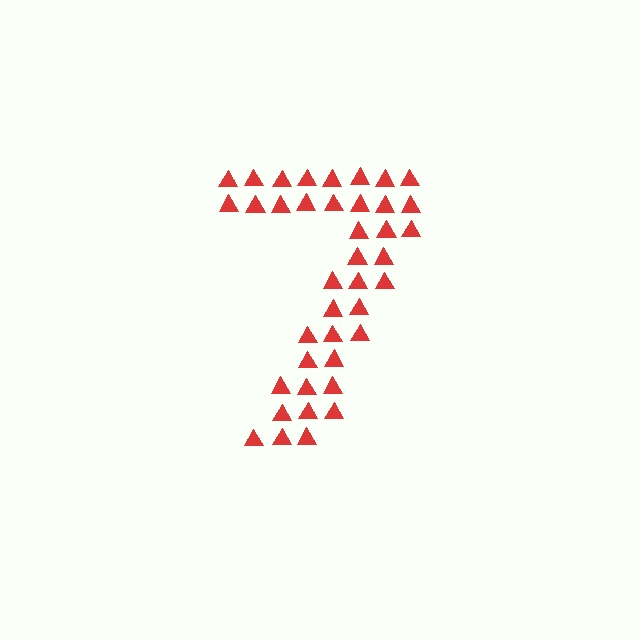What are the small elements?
The small elements are triangles.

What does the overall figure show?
The overall figure shows the digit 7.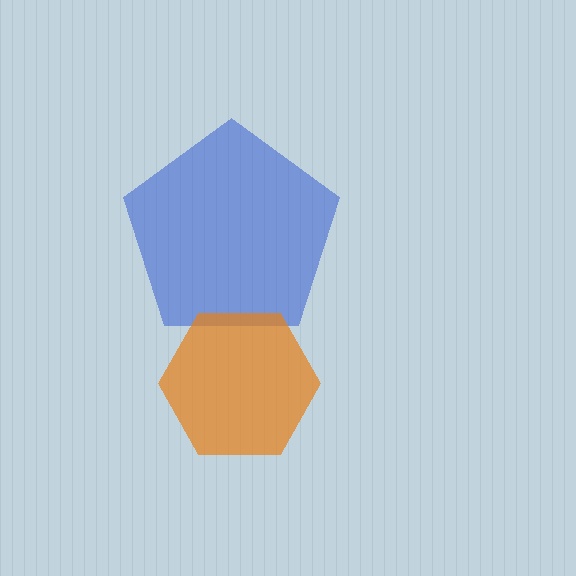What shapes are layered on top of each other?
The layered shapes are: a blue pentagon, an orange hexagon.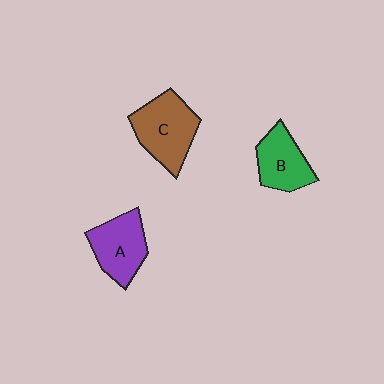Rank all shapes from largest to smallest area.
From largest to smallest: C (brown), A (purple), B (green).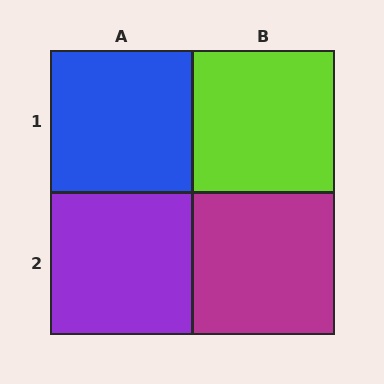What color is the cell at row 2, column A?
Purple.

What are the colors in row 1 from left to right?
Blue, lime.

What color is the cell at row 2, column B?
Magenta.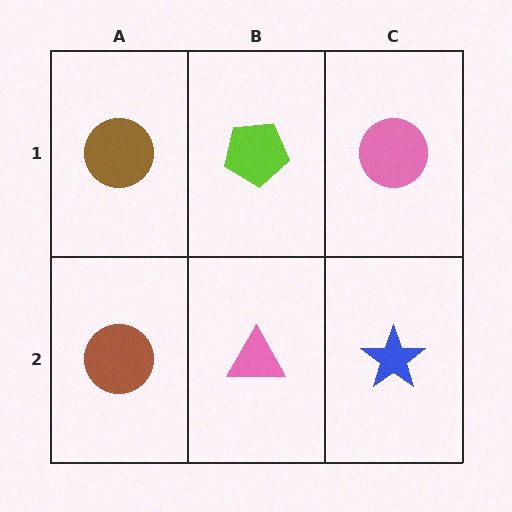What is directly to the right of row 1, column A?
A lime pentagon.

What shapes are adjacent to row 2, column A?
A brown circle (row 1, column A), a pink triangle (row 2, column B).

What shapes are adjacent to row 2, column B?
A lime pentagon (row 1, column B), a brown circle (row 2, column A), a blue star (row 2, column C).